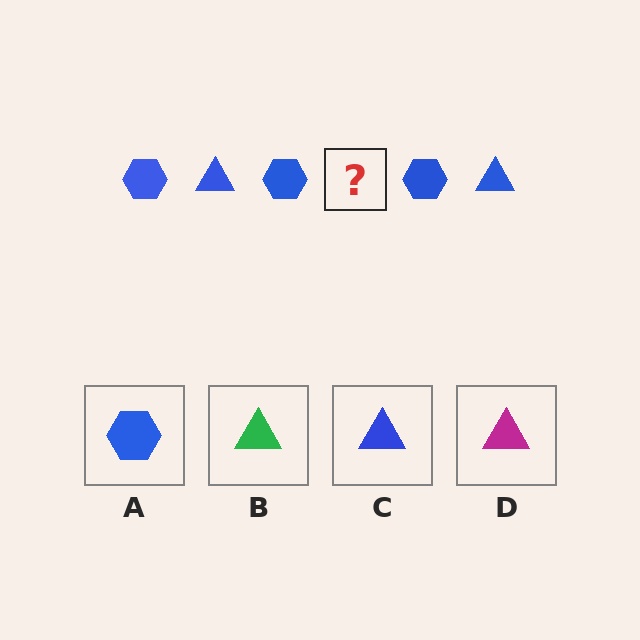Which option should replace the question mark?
Option C.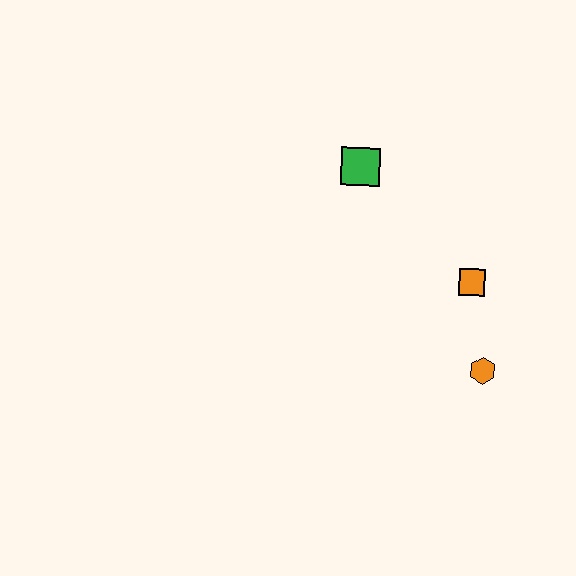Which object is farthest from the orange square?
The green square is farthest from the orange square.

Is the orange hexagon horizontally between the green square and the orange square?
No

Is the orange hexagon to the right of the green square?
Yes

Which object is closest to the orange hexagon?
The orange square is closest to the orange hexagon.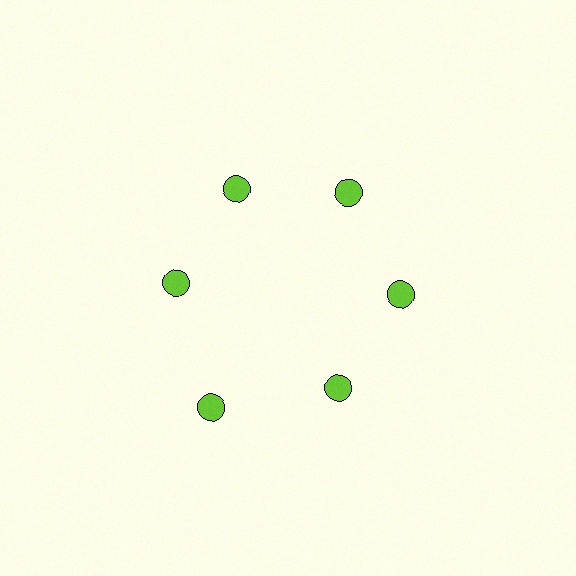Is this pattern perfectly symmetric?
No. The 6 lime circles are arranged in a ring, but one element near the 7 o'clock position is pushed outward from the center, breaking the 6-fold rotational symmetry.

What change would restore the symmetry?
The symmetry would be restored by moving it inward, back onto the ring so that all 6 circles sit at equal angles and equal distance from the center.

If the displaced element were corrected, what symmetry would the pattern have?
It would have 6-fold rotational symmetry — the pattern would map onto itself every 60 degrees.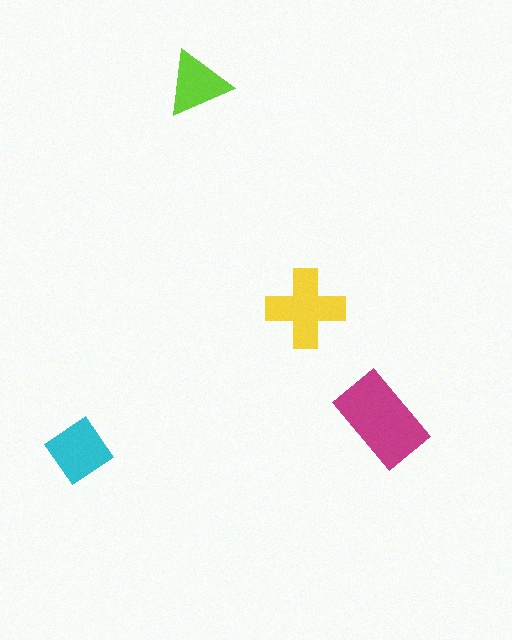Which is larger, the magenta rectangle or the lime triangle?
The magenta rectangle.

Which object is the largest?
The magenta rectangle.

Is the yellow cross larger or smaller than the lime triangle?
Larger.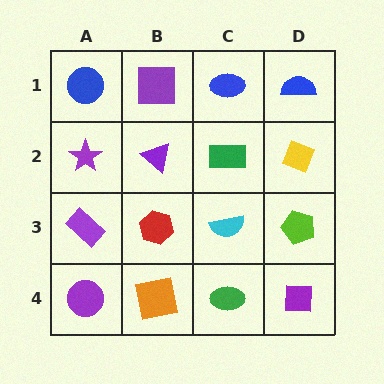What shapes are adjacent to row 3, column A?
A purple star (row 2, column A), a purple circle (row 4, column A), a red hexagon (row 3, column B).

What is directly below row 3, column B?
An orange square.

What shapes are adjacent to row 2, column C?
A blue ellipse (row 1, column C), a cyan semicircle (row 3, column C), a purple triangle (row 2, column B), a yellow diamond (row 2, column D).